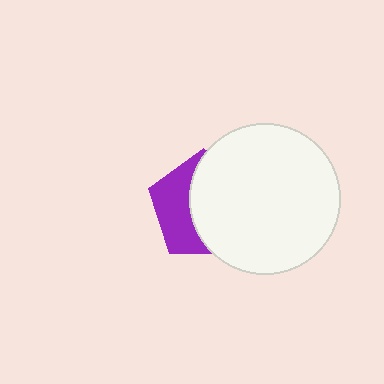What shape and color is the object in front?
The object in front is a white circle.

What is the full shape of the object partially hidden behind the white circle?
The partially hidden object is a purple pentagon.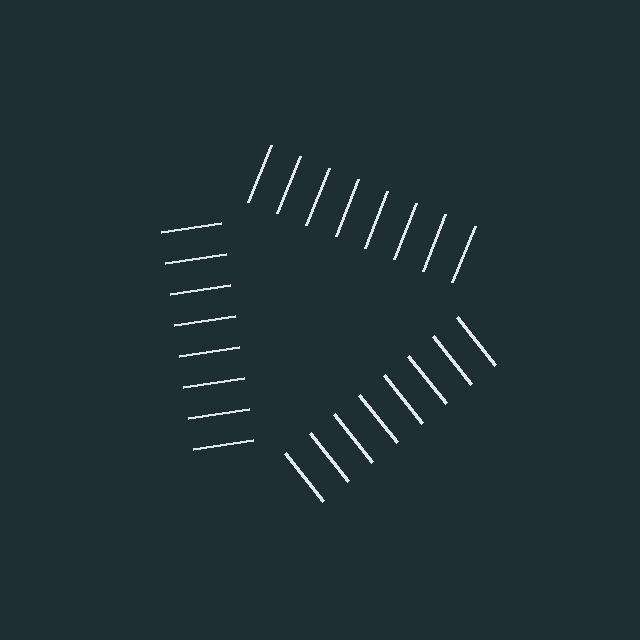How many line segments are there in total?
24 — 8 along each of the 3 edges.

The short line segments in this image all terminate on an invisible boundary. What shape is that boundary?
An illusory triangle — the line segments terminate on its edges but no continuous stroke is drawn.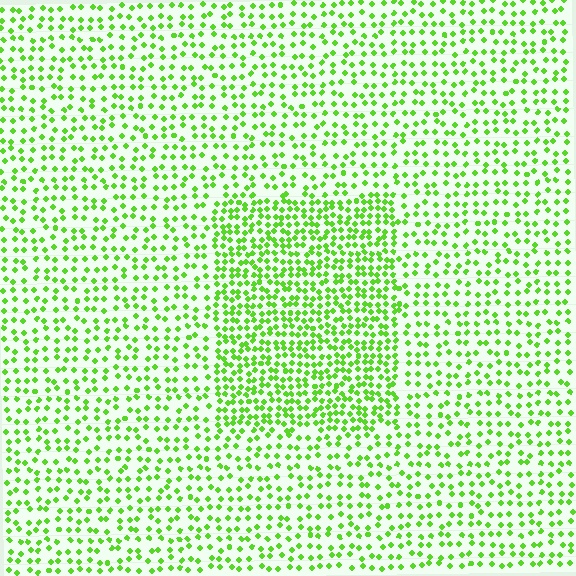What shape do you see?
I see a rectangle.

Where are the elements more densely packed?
The elements are more densely packed inside the rectangle boundary.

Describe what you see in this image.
The image contains small lime elements arranged at two different densities. A rectangle-shaped region is visible where the elements are more densely packed than the surrounding area.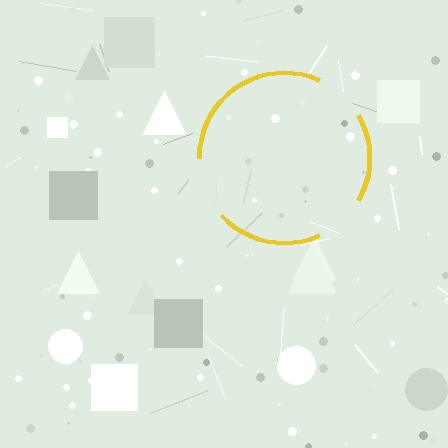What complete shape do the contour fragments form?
The contour fragments form a circle.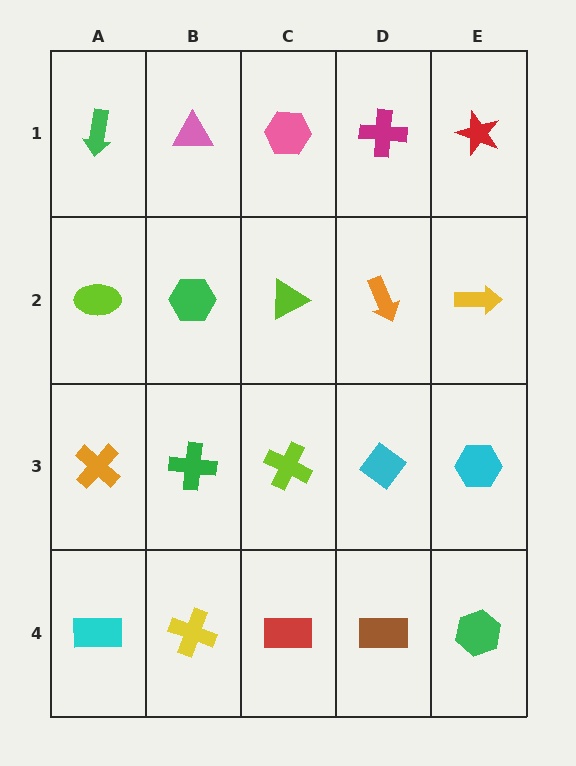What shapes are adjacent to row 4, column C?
A lime cross (row 3, column C), a yellow cross (row 4, column B), a brown rectangle (row 4, column D).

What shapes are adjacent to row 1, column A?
A lime ellipse (row 2, column A), a pink triangle (row 1, column B).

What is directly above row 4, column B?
A green cross.